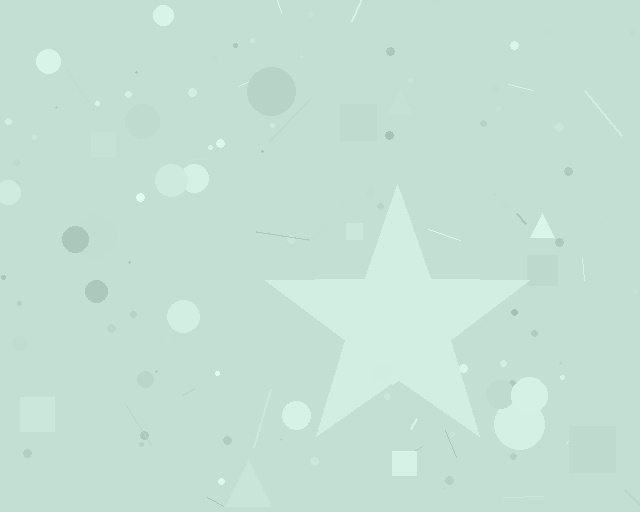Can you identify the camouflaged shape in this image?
The camouflaged shape is a star.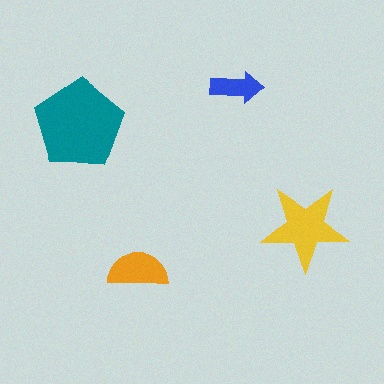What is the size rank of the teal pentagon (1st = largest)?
1st.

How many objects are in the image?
There are 4 objects in the image.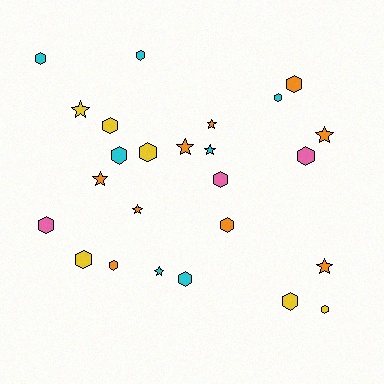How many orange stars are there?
There are 6 orange stars.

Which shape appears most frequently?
Hexagon, with 16 objects.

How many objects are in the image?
There are 25 objects.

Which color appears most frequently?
Orange, with 9 objects.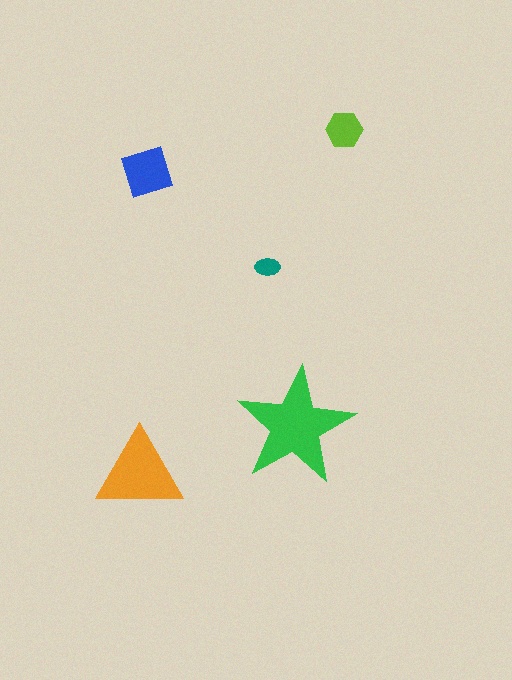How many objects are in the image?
There are 5 objects in the image.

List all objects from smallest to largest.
The teal ellipse, the lime hexagon, the blue square, the orange triangle, the green star.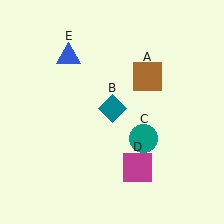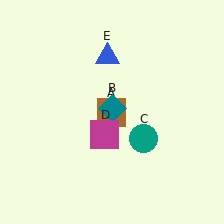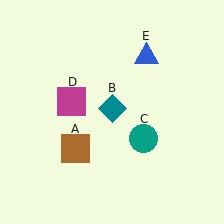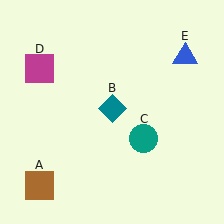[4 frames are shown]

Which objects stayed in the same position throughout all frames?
Teal diamond (object B) and teal circle (object C) remained stationary.